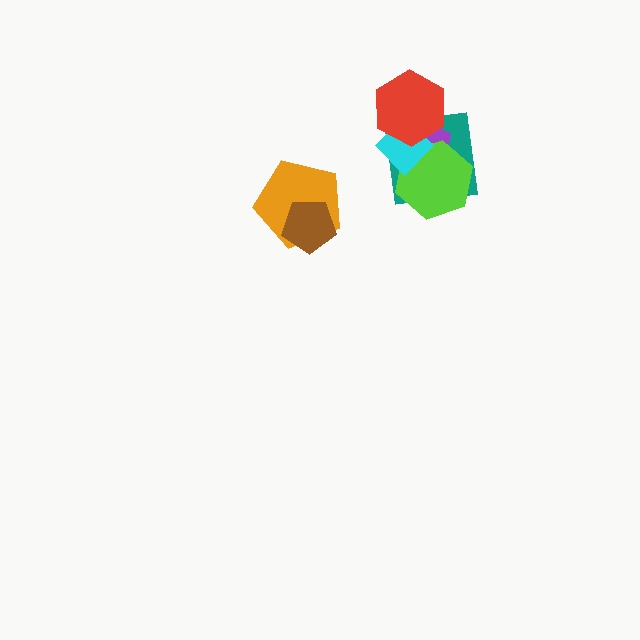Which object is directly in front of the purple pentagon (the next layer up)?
The lime hexagon is directly in front of the purple pentagon.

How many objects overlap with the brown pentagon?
1 object overlaps with the brown pentagon.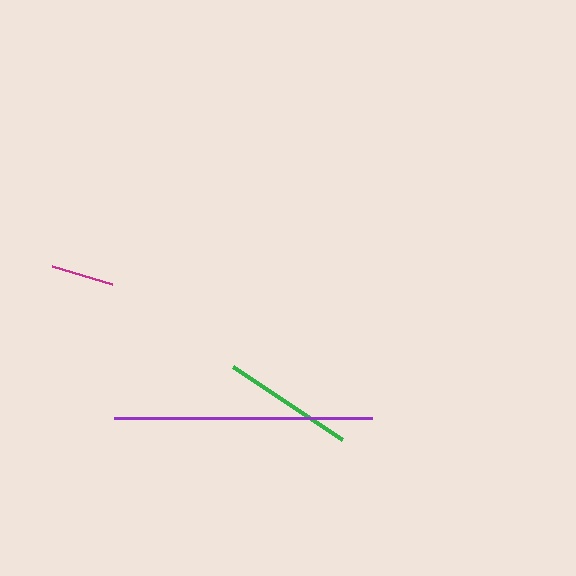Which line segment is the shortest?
The magenta line is the shortest at approximately 62 pixels.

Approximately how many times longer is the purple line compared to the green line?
The purple line is approximately 2.0 times the length of the green line.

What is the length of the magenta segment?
The magenta segment is approximately 62 pixels long.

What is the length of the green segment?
The green segment is approximately 132 pixels long.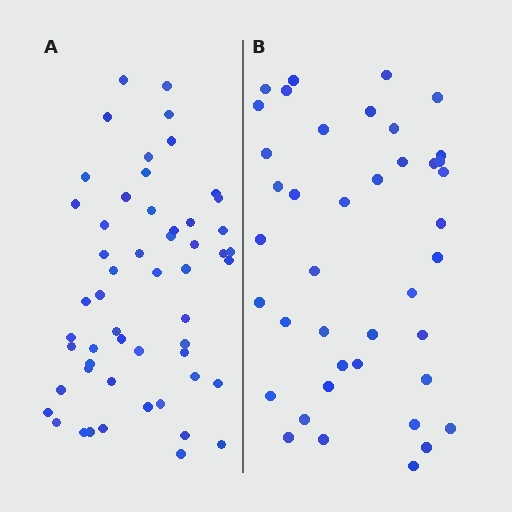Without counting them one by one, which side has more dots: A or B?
Region A (the left region) has more dots.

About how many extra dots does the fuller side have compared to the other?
Region A has approximately 15 more dots than region B.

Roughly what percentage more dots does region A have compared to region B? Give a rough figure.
About 30% more.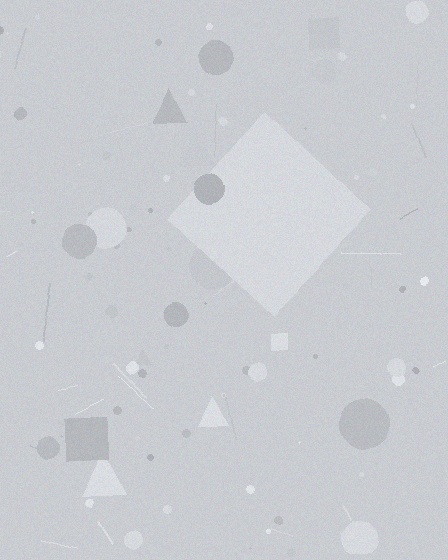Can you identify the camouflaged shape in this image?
The camouflaged shape is a diamond.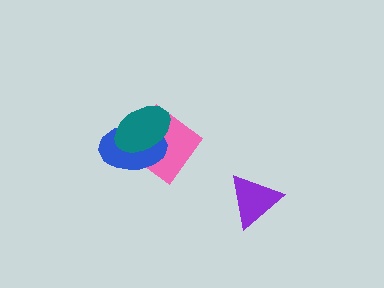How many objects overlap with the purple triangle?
0 objects overlap with the purple triangle.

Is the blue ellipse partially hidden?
Yes, it is partially covered by another shape.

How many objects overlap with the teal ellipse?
2 objects overlap with the teal ellipse.